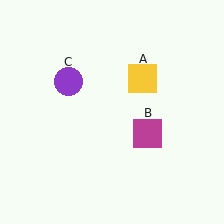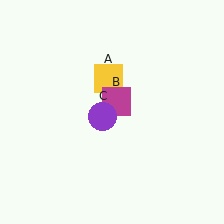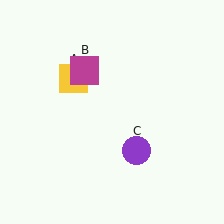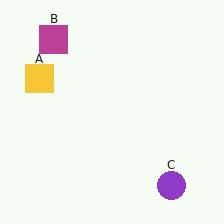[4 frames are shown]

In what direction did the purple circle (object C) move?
The purple circle (object C) moved down and to the right.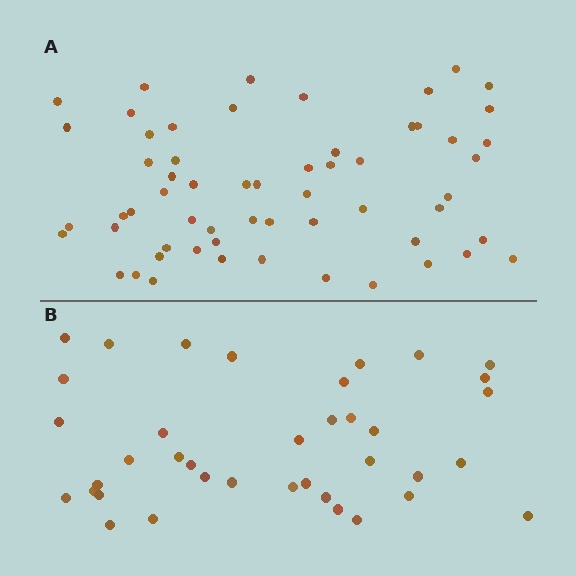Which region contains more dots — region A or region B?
Region A (the top region) has more dots.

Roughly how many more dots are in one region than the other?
Region A has approximately 20 more dots than region B.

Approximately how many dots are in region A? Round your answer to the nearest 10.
About 60 dots. (The exact count is 59, which rounds to 60.)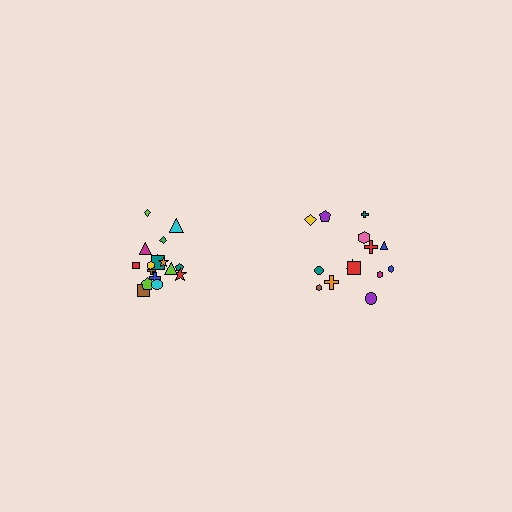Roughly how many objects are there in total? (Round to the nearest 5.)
Roughly 35 objects in total.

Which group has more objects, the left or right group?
The left group.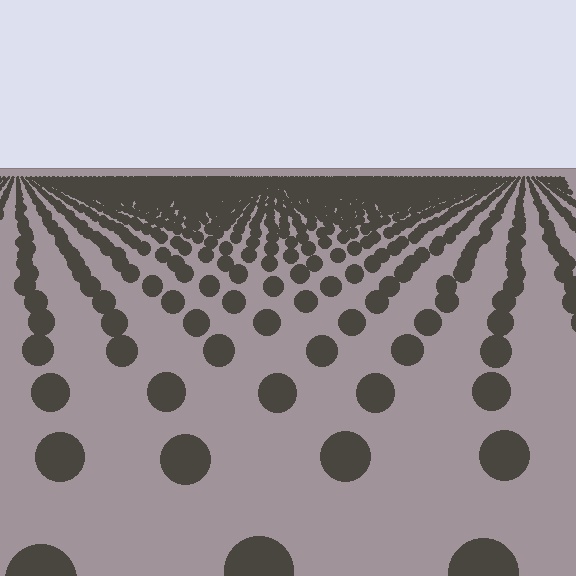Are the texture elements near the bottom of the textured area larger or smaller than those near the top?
Larger. Near the bottom, elements are closer to the viewer and appear at a bigger on-screen size.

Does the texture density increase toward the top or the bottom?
Density increases toward the top.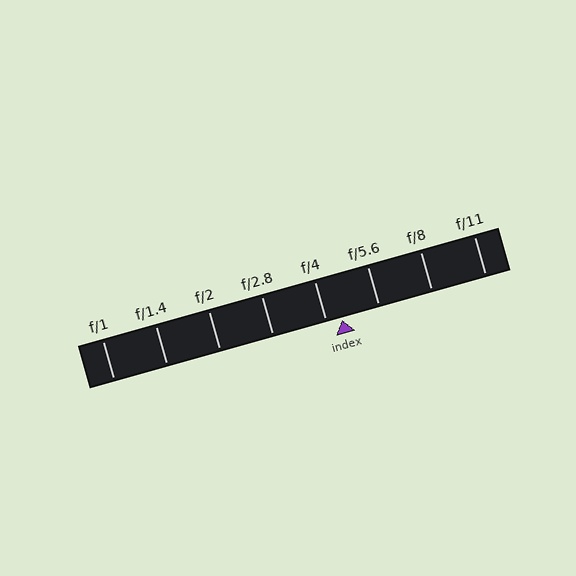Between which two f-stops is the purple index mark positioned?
The index mark is between f/4 and f/5.6.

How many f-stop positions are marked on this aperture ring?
There are 8 f-stop positions marked.